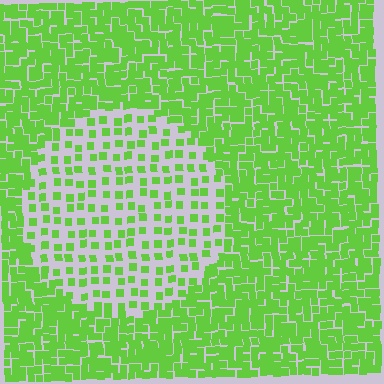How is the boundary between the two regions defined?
The boundary is defined by a change in element density (approximately 2.6x ratio). All elements are the same color, size, and shape.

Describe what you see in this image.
The image contains small lime elements arranged at two different densities. A circle-shaped region is visible where the elements are less densely packed than the surrounding area.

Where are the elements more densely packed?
The elements are more densely packed outside the circle boundary.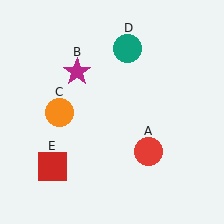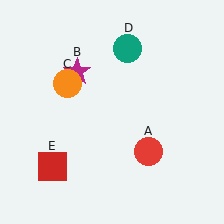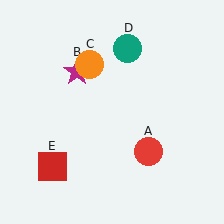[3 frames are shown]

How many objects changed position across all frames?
1 object changed position: orange circle (object C).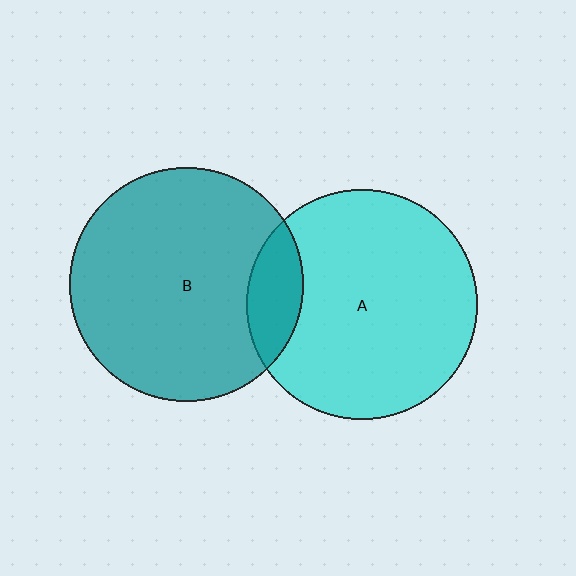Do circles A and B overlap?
Yes.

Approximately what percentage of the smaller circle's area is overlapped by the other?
Approximately 15%.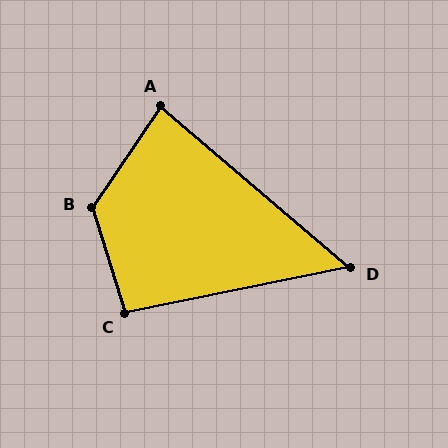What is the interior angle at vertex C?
Approximately 96 degrees (obtuse).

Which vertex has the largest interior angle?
B, at approximately 128 degrees.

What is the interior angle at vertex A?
Approximately 84 degrees (acute).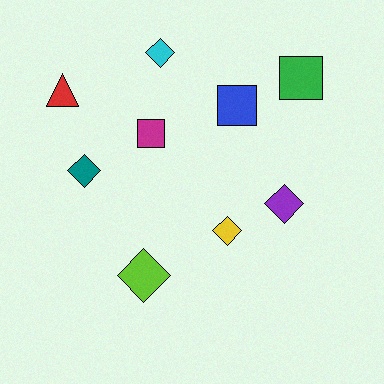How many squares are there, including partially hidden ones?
There are 3 squares.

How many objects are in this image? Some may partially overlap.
There are 9 objects.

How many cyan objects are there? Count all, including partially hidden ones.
There is 1 cyan object.